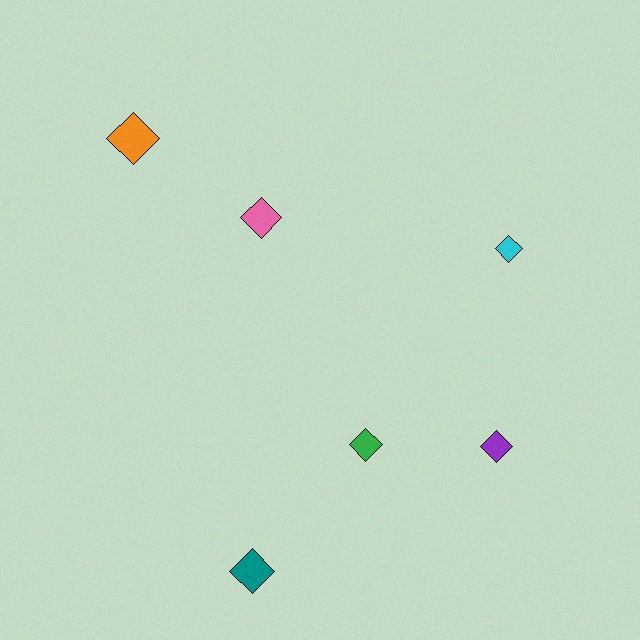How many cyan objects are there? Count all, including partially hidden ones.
There is 1 cyan object.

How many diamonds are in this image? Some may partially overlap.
There are 6 diamonds.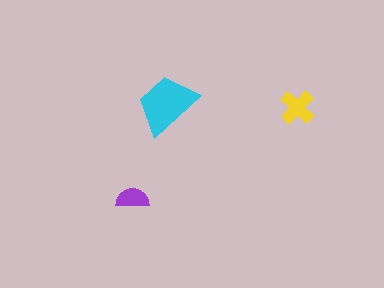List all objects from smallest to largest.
The purple semicircle, the yellow cross, the cyan trapezoid.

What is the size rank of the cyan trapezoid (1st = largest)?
1st.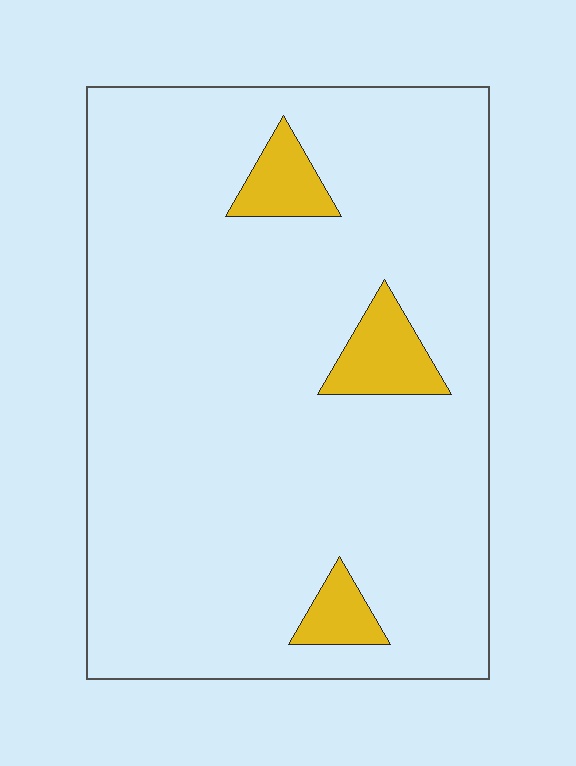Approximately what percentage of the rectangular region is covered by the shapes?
Approximately 10%.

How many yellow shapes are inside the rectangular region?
3.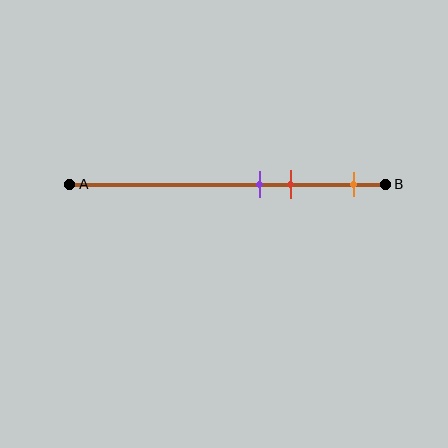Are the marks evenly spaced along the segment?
No, the marks are not evenly spaced.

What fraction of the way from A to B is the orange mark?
The orange mark is approximately 90% (0.9) of the way from A to B.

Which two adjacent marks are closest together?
The purple and red marks are the closest adjacent pair.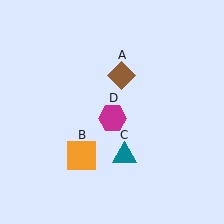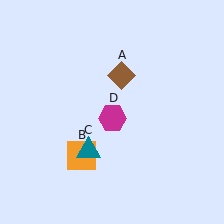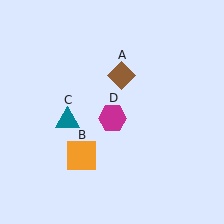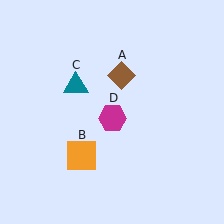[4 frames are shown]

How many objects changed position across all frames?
1 object changed position: teal triangle (object C).